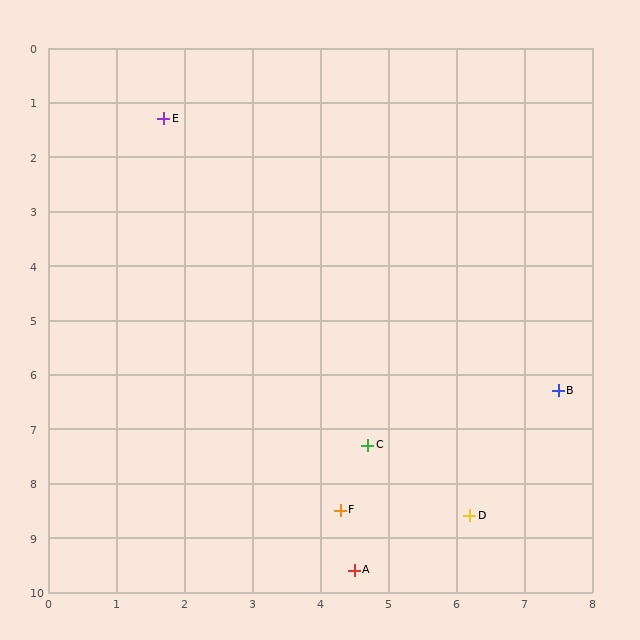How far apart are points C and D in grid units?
Points C and D are about 2.0 grid units apart.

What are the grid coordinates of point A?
Point A is at approximately (4.5, 9.6).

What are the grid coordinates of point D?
Point D is at approximately (6.2, 8.6).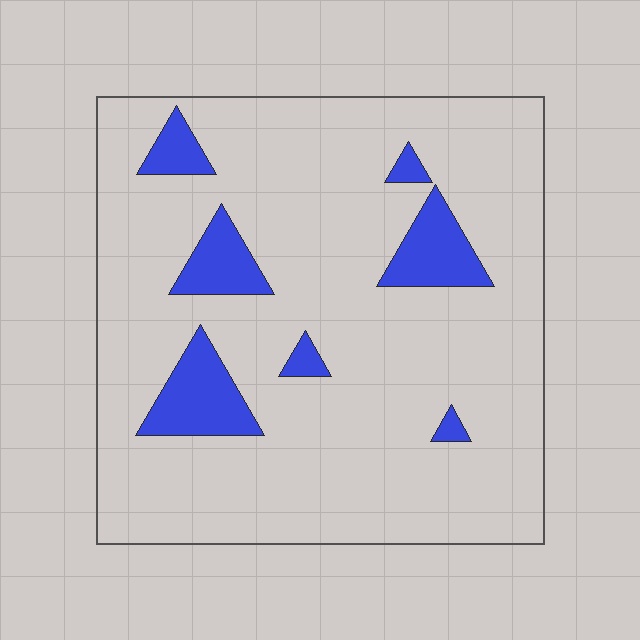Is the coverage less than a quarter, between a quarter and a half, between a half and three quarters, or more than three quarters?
Less than a quarter.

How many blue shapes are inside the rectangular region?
7.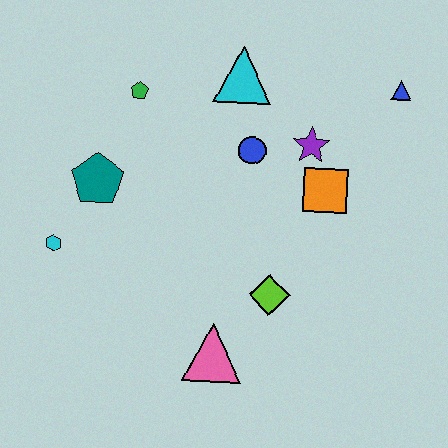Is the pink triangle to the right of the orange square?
No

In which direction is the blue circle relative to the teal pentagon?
The blue circle is to the right of the teal pentagon.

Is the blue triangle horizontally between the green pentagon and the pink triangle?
No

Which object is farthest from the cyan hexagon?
The blue triangle is farthest from the cyan hexagon.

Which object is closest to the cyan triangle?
The blue circle is closest to the cyan triangle.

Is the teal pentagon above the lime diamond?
Yes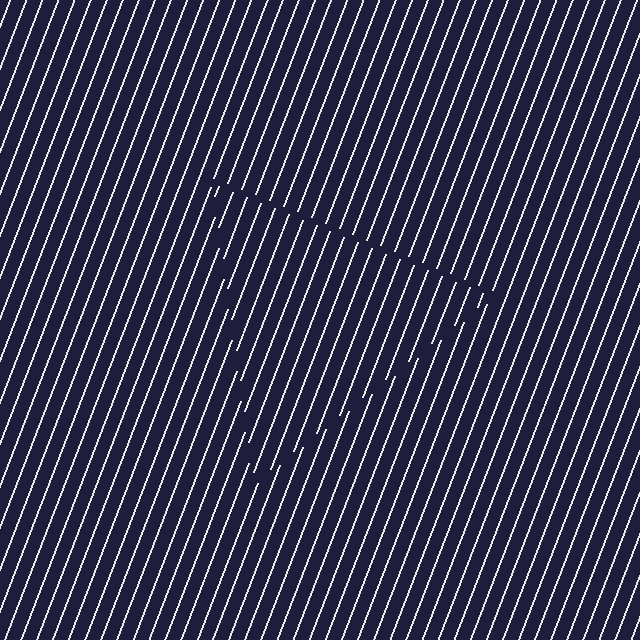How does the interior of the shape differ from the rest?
The interior of the shape contains the same grating, shifted by half a period — the contour is defined by the phase discontinuity where line-ends from the inner and outer gratings abut.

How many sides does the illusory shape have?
3 sides — the line-ends trace a triangle.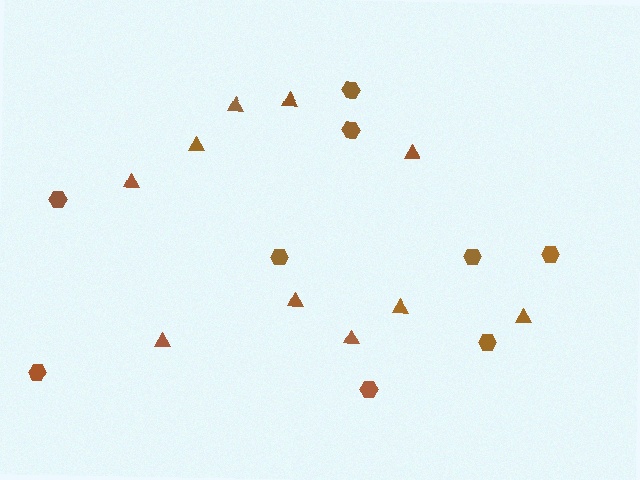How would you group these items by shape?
There are 2 groups: one group of triangles (10) and one group of hexagons (9).